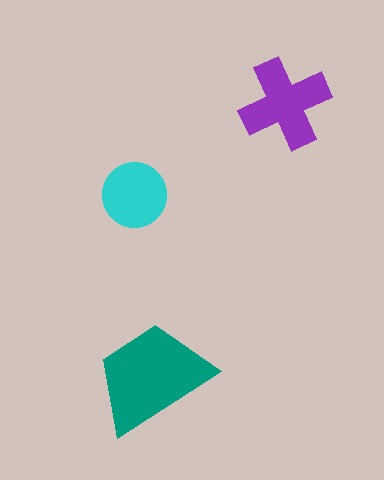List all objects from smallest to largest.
The cyan circle, the purple cross, the teal trapezoid.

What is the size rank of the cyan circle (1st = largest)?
3rd.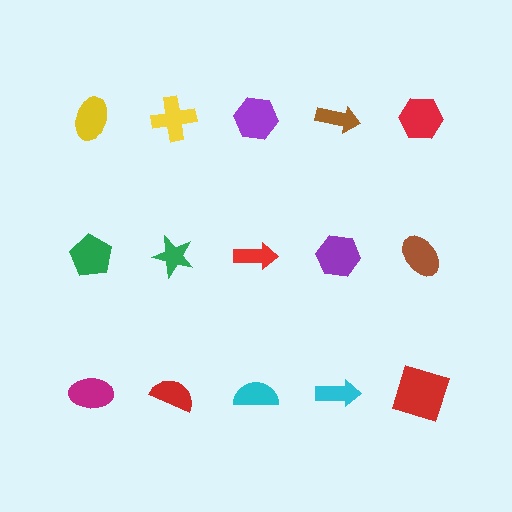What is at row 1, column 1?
A yellow ellipse.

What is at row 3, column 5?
A red square.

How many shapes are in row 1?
5 shapes.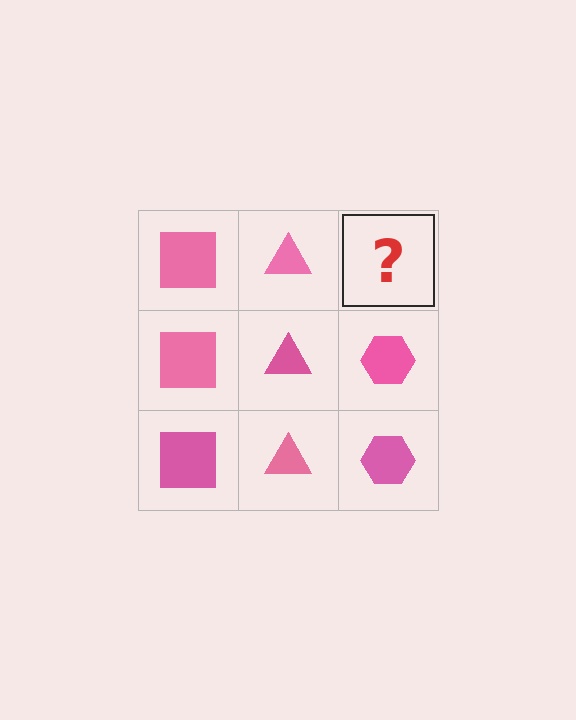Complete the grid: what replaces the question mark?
The question mark should be replaced with a pink hexagon.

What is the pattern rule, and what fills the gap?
The rule is that each column has a consistent shape. The gap should be filled with a pink hexagon.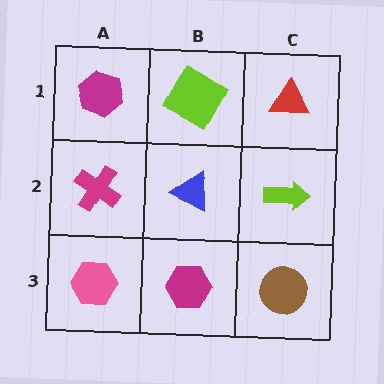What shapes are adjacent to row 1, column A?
A magenta cross (row 2, column A), a lime square (row 1, column B).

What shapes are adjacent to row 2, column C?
A red triangle (row 1, column C), a brown circle (row 3, column C), a blue triangle (row 2, column B).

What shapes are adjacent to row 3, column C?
A lime arrow (row 2, column C), a magenta hexagon (row 3, column B).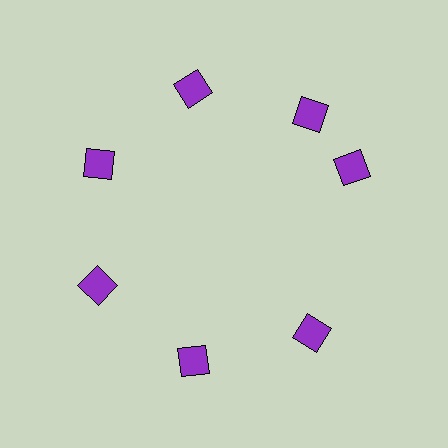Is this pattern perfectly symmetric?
No. The 7 purple diamonds are arranged in a ring, but one element near the 3 o'clock position is rotated out of alignment along the ring, breaking the 7-fold rotational symmetry.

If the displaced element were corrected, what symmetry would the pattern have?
It would have 7-fold rotational symmetry — the pattern would map onto itself every 51 degrees.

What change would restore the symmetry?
The symmetry would be restored by rotating it back into even spacing with its neighbors so that all 7 diamonds sit at equal angles and equal distance from the center.